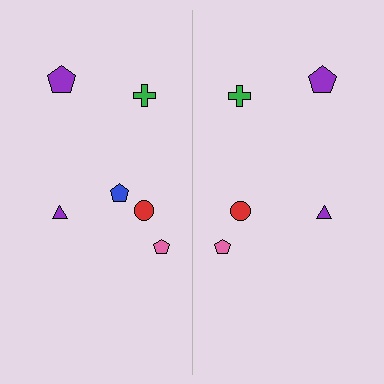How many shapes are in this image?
There are 11 shapes in this image.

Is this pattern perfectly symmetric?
No, the pattern is not perfectly symmetric. A blue pentagon is missing from the right side.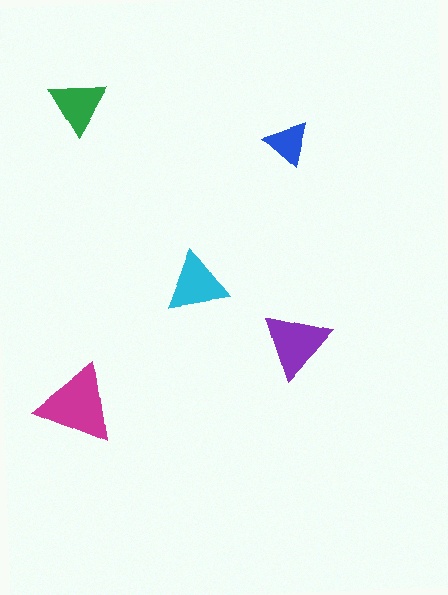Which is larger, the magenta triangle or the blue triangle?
The magenta one.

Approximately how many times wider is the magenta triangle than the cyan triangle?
About 1.5 times wider.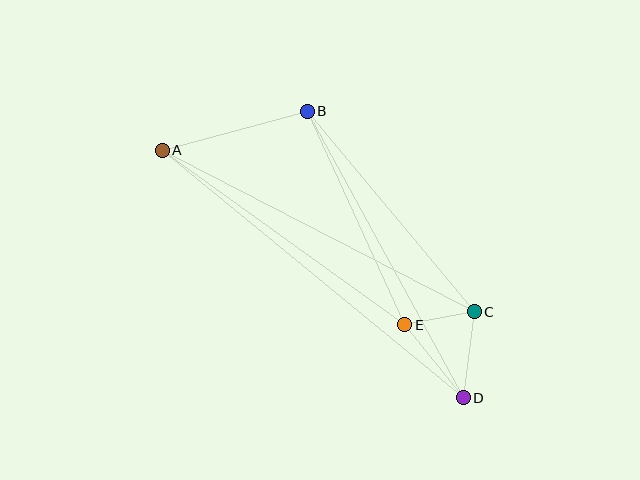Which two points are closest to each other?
Points C and E are closest to each other.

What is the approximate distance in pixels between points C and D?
The distance between C and D is approximately 87 pixels.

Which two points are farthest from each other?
Points A and D are farthest from each other.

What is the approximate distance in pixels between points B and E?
The distance between B and E is approximately 235 pixels.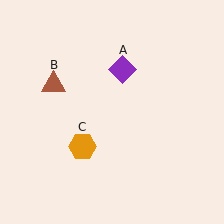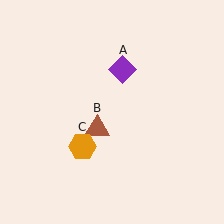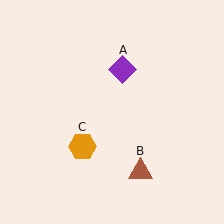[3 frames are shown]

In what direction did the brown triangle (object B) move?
The brown triangle (object B) moved down and to the right.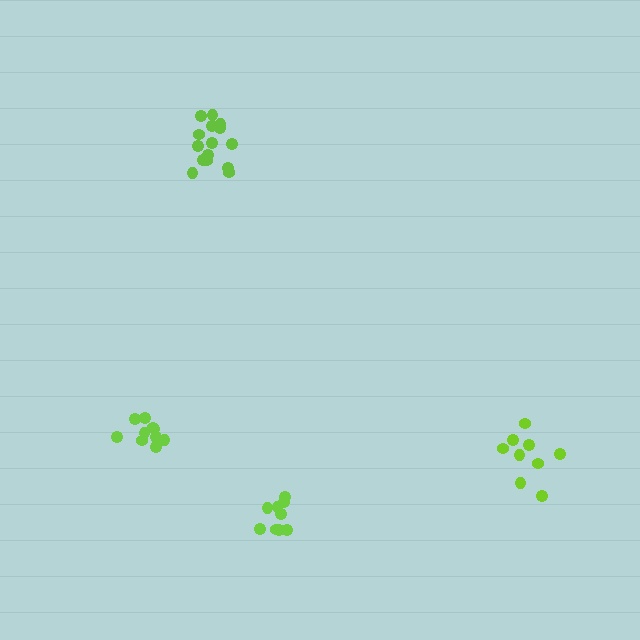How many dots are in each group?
Group 1: 15 dots, Group 2: 9 dots, Group 3: 10 dots, Group 4: 9 dots (43 total).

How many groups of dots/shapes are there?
There are 4 groups.